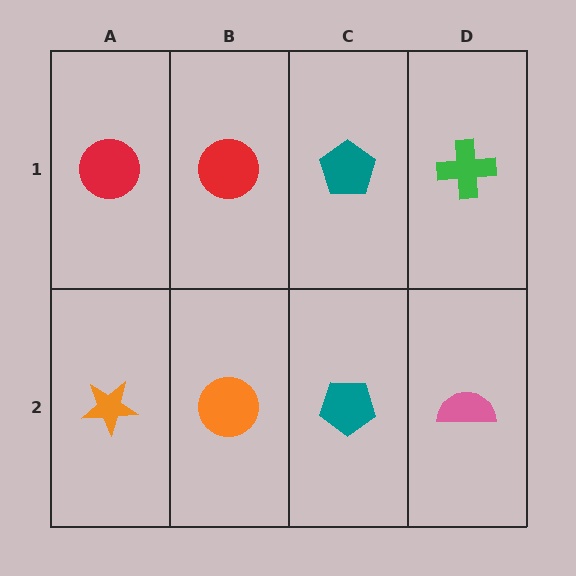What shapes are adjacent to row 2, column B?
A red circle (row 1, column B), an orange star (row 2, column A), a teal pentagon (row 2, column C).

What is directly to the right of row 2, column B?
A teal pentagon.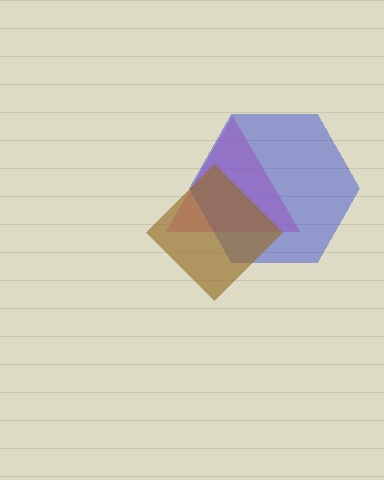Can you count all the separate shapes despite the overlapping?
Yes, there are 3 separate shapes.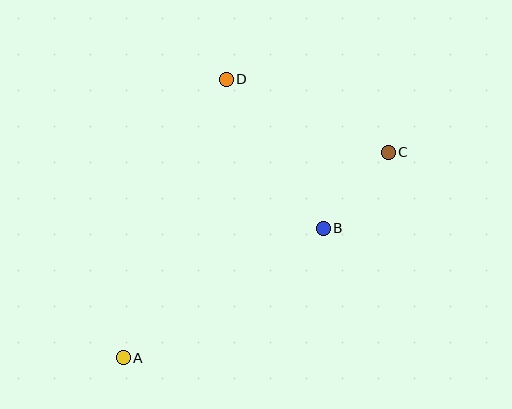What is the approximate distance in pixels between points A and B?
The distance between A and B is approximately 238 pixels.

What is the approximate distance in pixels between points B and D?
The distance between B and D is approximately 178 pixels.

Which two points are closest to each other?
Points B and C are closest to each other.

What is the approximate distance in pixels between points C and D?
The distance between C and D is approximately 178 pixels.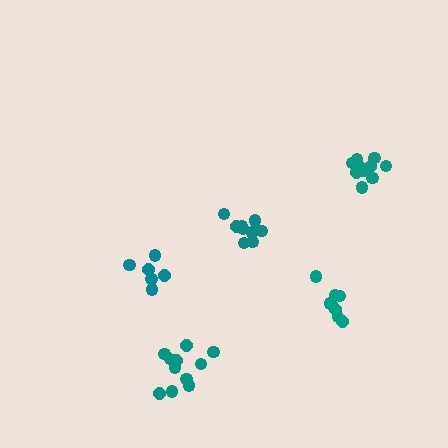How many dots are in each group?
Group 1: 6 dots, Group 2: 11 dots, Group 3: 10 dots, Group 4: 8 dots, Group 5: 9 dots (44 total).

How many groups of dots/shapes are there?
There are 5 groups.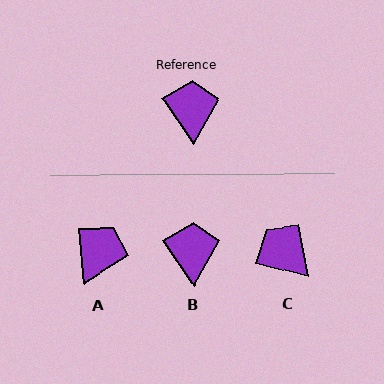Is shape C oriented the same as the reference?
No, it is off by about 41 degrees.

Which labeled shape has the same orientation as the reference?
B.